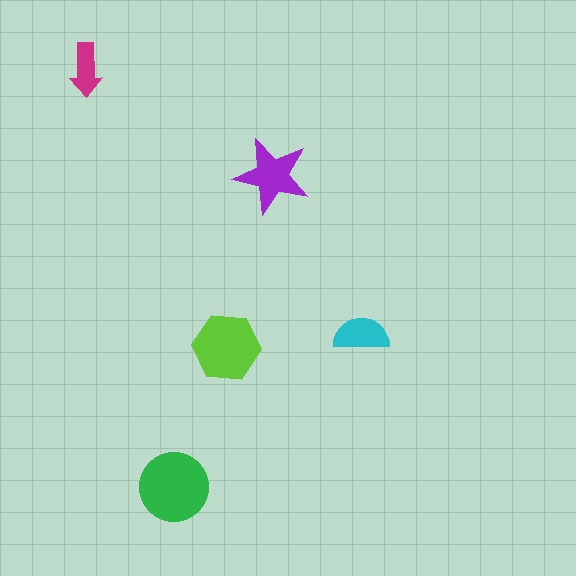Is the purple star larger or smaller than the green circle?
Smaller.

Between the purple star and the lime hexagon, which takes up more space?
The lime hexagon.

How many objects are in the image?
There are 5 objects in the image.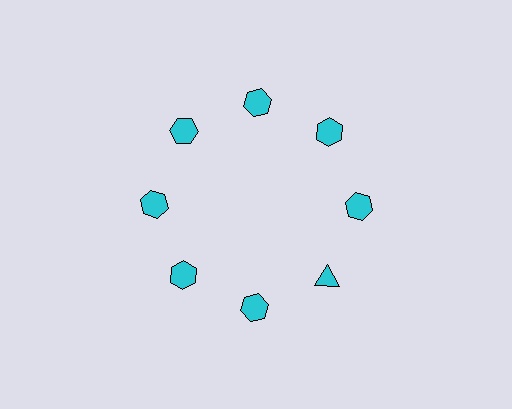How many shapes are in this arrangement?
There are 8 shapes arranged in a ring pattern.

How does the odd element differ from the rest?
It has a different shape: triangle instead of hexagon.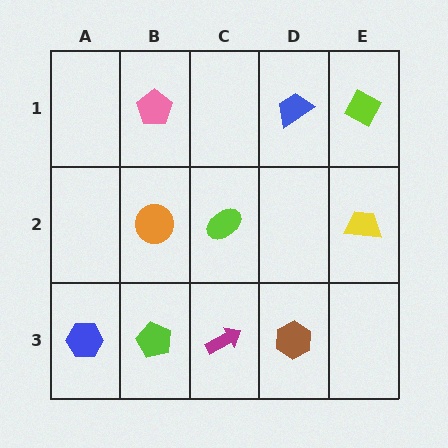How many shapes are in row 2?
3 shapes.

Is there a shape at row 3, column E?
No, that cell is empty.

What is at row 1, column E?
A lime diamond.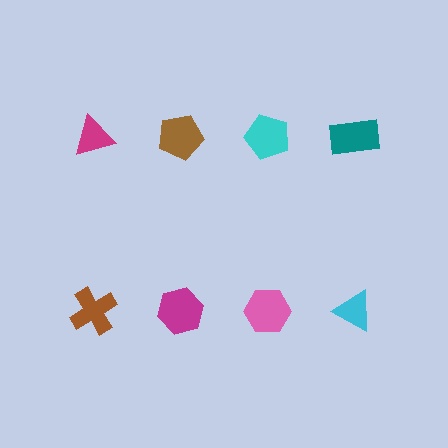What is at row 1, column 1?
A magenta triangle.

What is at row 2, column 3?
A pink hexagon.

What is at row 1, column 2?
A brown pentagon.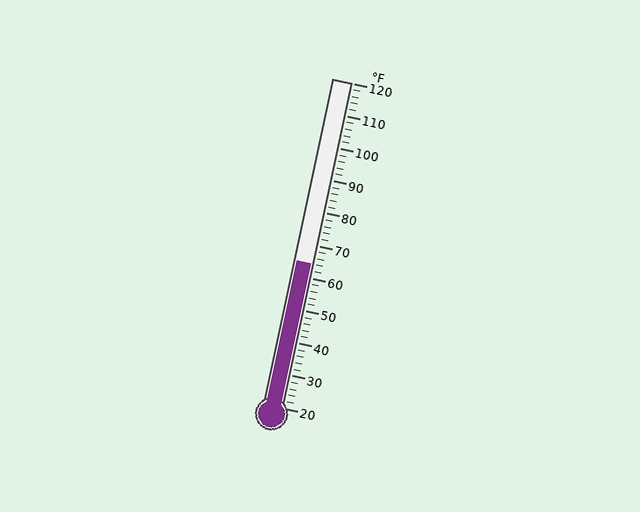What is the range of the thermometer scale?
The thermometer scale ranges from 20°F to 120°F.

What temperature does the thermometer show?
The thermometer shows approximately 64°F.